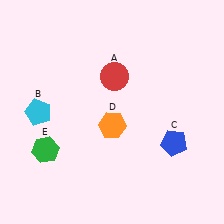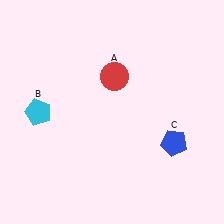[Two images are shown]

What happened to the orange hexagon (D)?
The orange hexagon (D) was removed in Image 2. It was in the bottom-right area of Image 1.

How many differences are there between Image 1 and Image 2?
There are 2 differences between the two images.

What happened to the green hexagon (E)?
The green hexagon (E) was removed in Image 2. It was in the bottom-left area of Image 1.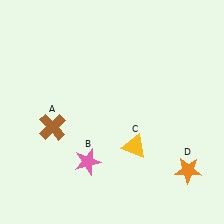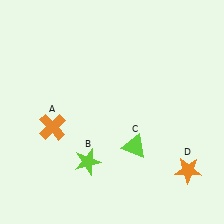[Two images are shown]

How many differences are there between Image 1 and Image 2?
There are 3 differences between the two images.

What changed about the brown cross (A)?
In Image 1, A is brown. In Image 2, it changed to orange.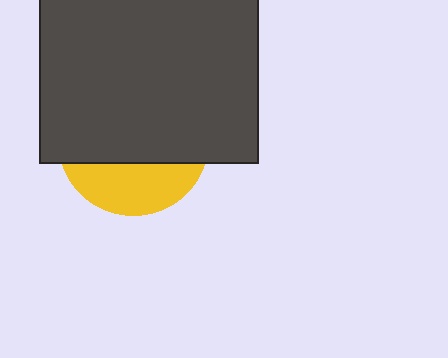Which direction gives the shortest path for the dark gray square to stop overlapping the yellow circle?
Moving up gives the shortest separation.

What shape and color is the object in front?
The object in front is a dark gray square.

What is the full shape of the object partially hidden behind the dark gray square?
The partially hidden object is a yellow circle.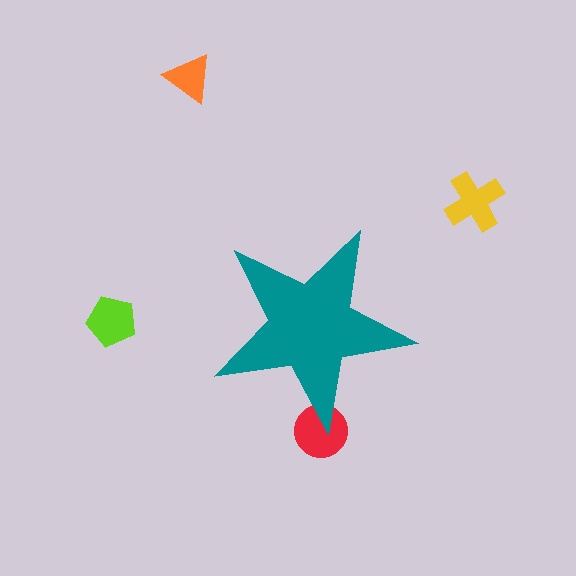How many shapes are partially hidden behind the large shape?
1 shape is partially hidden.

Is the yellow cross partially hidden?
No, the yellow cross is fully visible.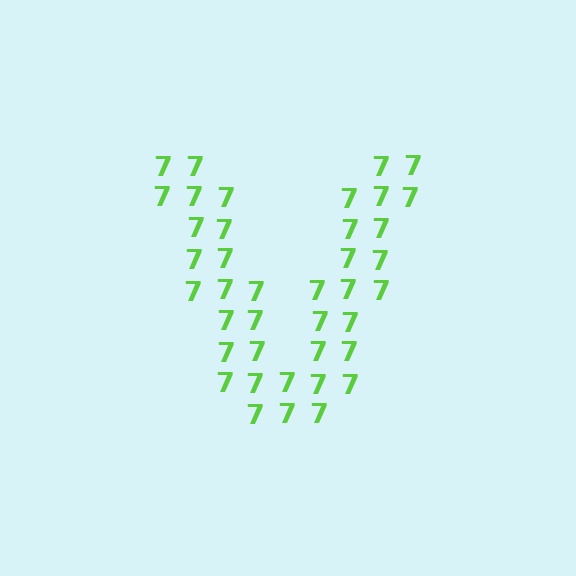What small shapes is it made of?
It is made of small digit 7's.